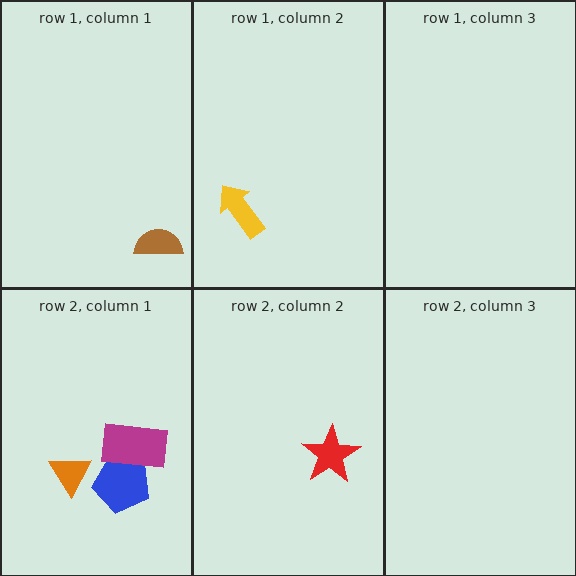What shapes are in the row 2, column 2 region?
The red star.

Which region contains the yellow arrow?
The row 1, column 2 region.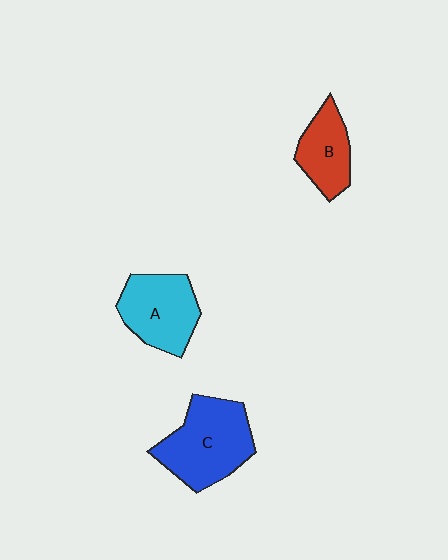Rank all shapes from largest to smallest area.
From largest to smallest: C (blue), A (cyan), B (red).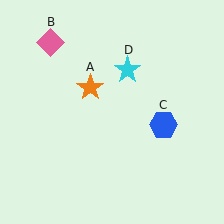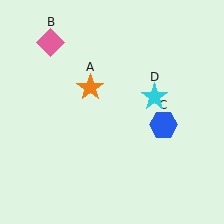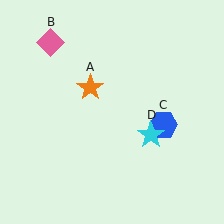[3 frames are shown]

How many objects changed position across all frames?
1 object changed position: cyan star (object D).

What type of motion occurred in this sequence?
The cyan star (object D) rotated clockwise around the center of the scene.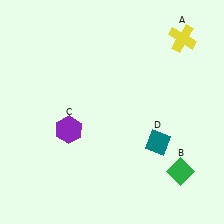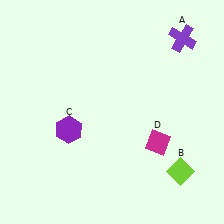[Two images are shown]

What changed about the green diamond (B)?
In Image 1, B is green. In Image 2, it changed to lime.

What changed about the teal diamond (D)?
In Image 1, D is teal. In Image 2, it changed to magenta.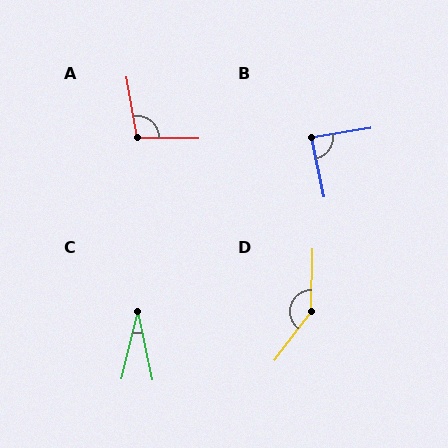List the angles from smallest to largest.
C (26°), B (86°), A (100°), D (145°).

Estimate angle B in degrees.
Approximately 86 degrees.